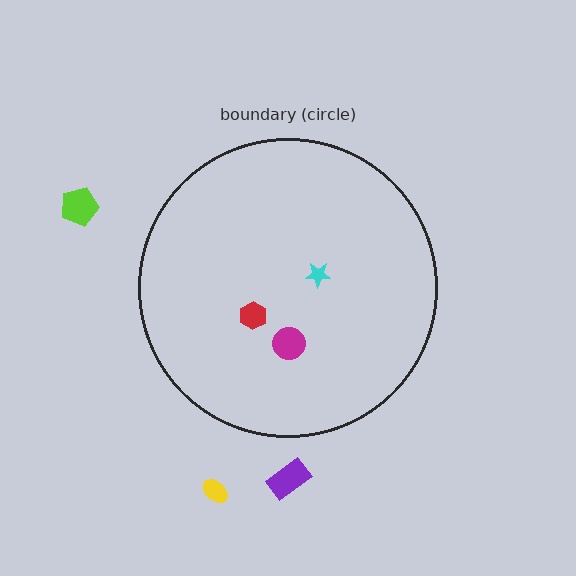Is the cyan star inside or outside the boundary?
Inside.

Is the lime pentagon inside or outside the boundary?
Outside.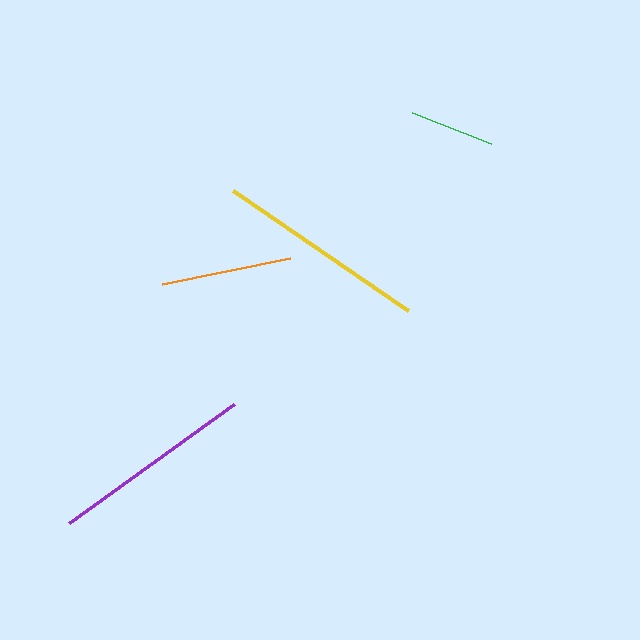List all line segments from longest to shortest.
From longest to shortest: yellow, purple, orange, green.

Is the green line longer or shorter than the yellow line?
The yellow line is longer than the green line.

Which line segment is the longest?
The yellow line is the longest at approximately 212 pixels.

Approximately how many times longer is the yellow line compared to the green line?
The yellow line is approximately 2.5 times the length of the green line.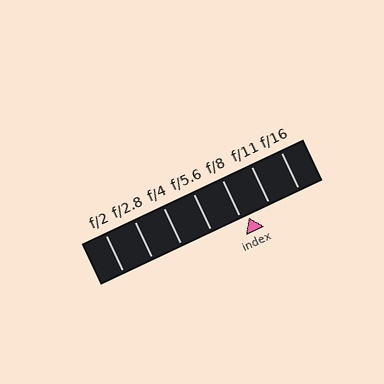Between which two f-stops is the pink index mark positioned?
The index mark is between f/8 and f/11.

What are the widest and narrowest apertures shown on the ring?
The widest aperture shown is f/2 and the narrowest is f/16.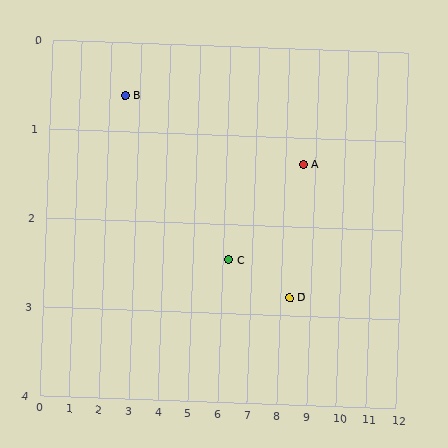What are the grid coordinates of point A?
Point A is at approximately (8.6, 1.3).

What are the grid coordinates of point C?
Point C is at approximately (6.2, 2.4).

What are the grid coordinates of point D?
Point D is at approximately (8.3, 2.8).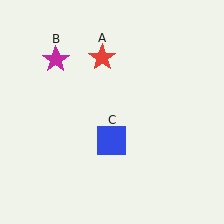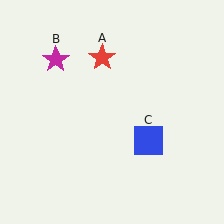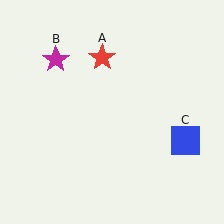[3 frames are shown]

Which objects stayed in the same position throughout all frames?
Red star (object A) and magenta star (object B) remained stationary.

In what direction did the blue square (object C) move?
The blue square (object C) moved right.